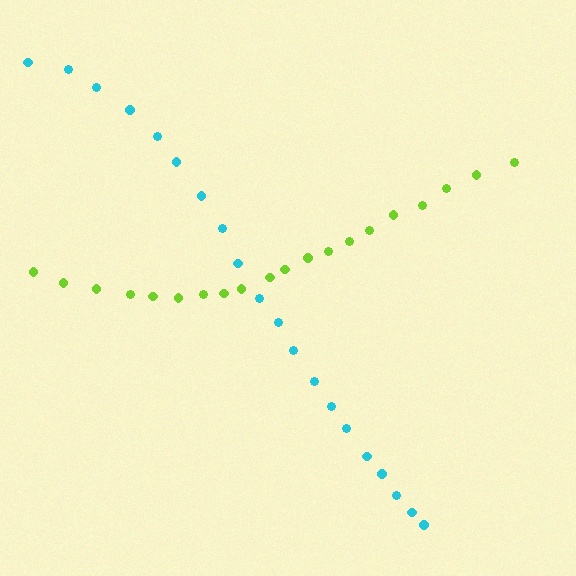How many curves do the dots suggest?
There are 2 distinct paths.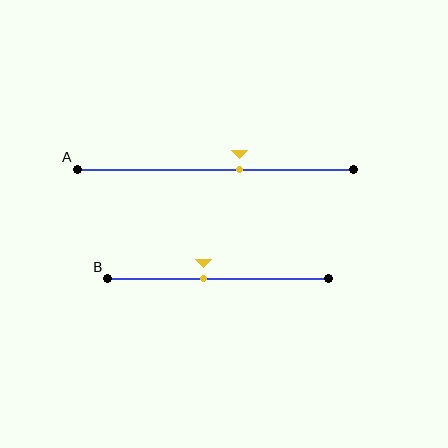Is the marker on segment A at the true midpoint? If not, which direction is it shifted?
No, the marker on segment A is shifted to the right by about 9% of the segment length.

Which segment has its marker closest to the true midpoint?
Segment B has its marker closest to the true midpoint.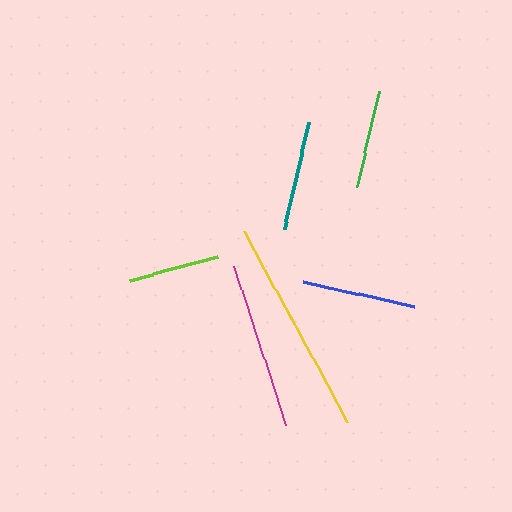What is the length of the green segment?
The green segment is approximately 97 pixels long.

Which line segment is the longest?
The yellow line is the longest at approximately 217 pixels.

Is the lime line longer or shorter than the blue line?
The blue line is longer than the lime line.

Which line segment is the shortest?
The lime line is the shortest at approximately 92 pixels.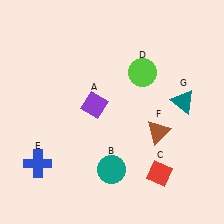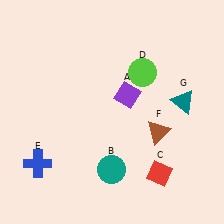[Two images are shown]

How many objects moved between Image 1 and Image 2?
1 object moved between the two images.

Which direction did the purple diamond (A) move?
The purple diamond (A) moved right.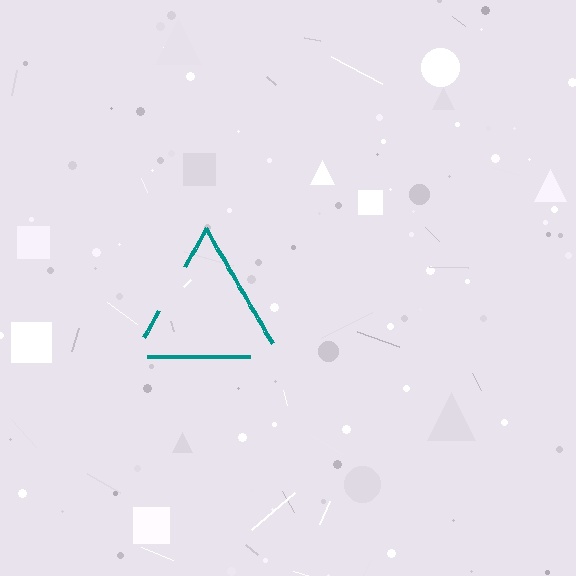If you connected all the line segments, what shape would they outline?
They would outline a triangle.